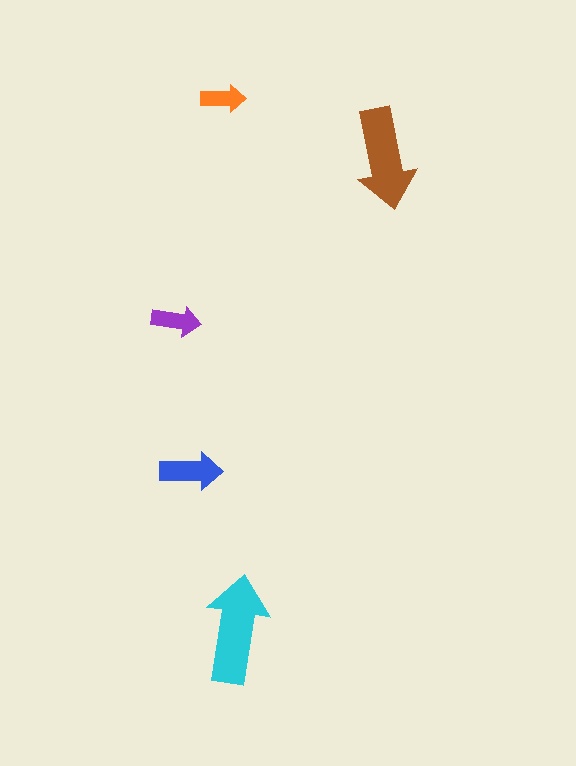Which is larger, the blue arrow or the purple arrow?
The blue one.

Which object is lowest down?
The cyan arrow is bottommost.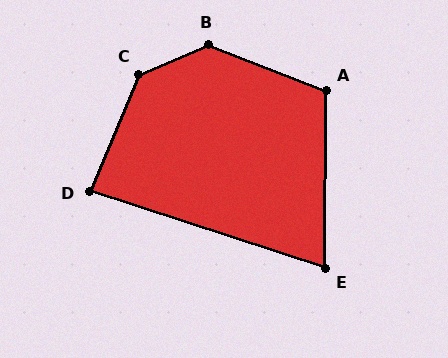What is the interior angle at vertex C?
Approximately 136 degrees (obtuse).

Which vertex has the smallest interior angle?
E, at approximately 72 degrees.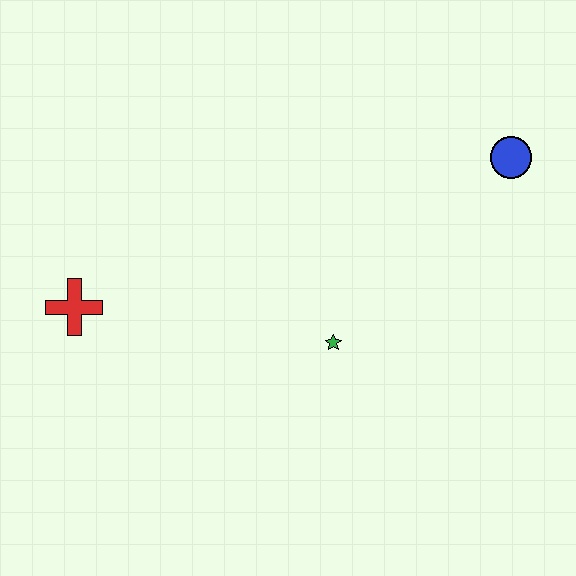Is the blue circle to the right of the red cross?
Yes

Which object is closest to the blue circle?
The green star is closest to the blue circle.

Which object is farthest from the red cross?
The blue circle is farthest from the red cross.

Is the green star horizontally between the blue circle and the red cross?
Yes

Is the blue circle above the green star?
Yes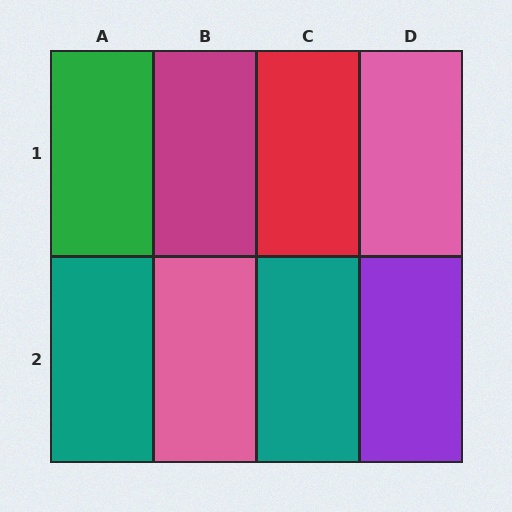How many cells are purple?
1 cell is purple.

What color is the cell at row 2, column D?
Purple.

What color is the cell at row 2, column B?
Pink.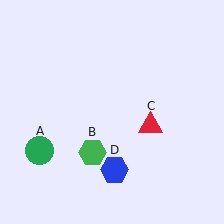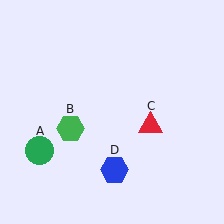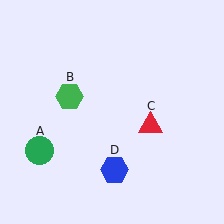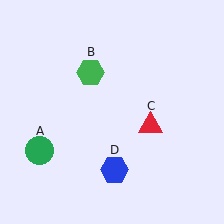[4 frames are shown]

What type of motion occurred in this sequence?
The green hexagon (object B) rotated clockwise around the center of the scene.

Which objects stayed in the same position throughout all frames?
Green circle (object A) and red triangle (object C) and blue hexagon (object D) remained stationary.